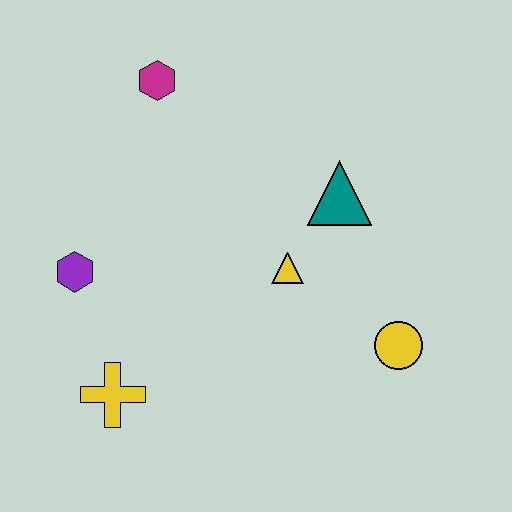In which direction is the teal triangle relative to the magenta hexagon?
The teal triangle is to the right of the magenta hexagon.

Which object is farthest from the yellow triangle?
The magenta hexagon is farthest from the yellow triangle.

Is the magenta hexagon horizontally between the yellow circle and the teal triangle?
No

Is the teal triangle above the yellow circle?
Yes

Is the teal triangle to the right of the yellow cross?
Yes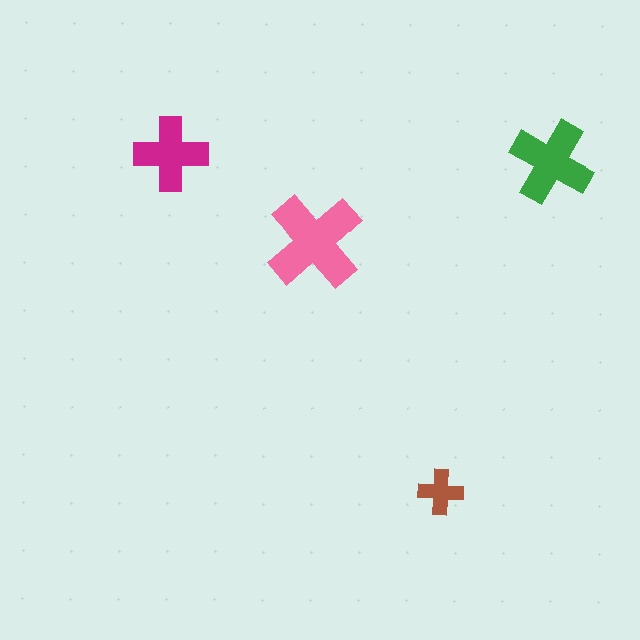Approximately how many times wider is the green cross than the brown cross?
About 2 times wider.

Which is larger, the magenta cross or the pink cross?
The pink one.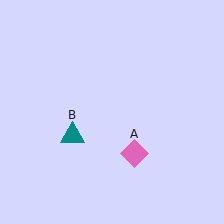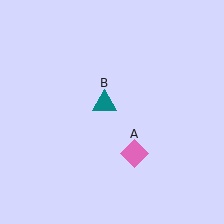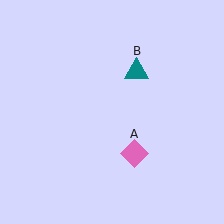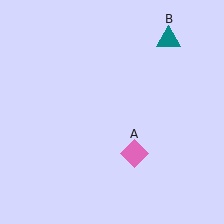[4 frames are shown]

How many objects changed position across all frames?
1 object changed position: teal triangle (object B).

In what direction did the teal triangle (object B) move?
The teal triangle (object B) moved up and to the right.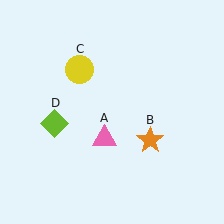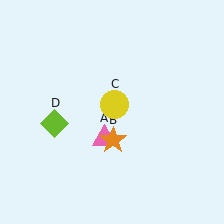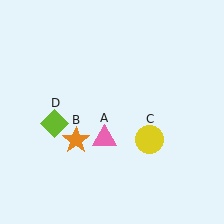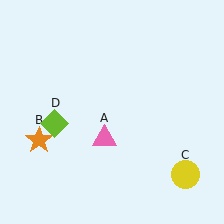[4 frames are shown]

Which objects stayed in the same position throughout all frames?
Pink triangle (object A) and lime diamond (object D) remained stationary.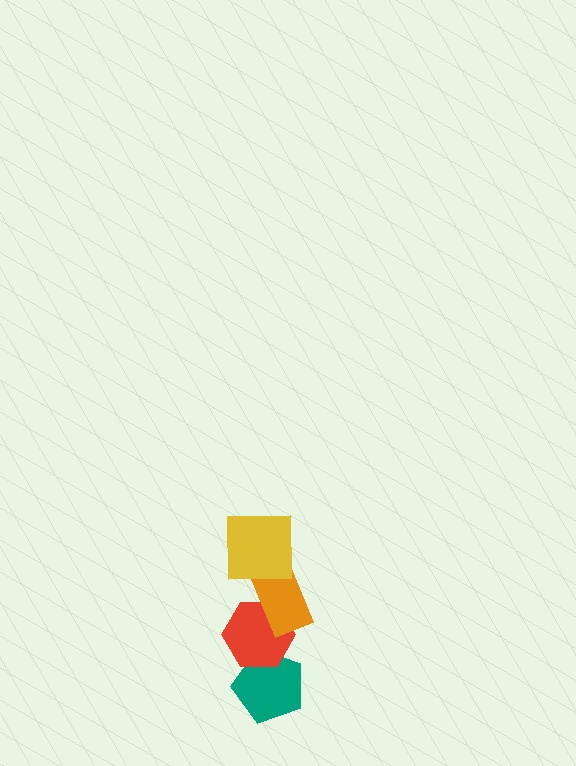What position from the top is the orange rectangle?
The orange rectangle is 2nd from the top.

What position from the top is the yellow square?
The yellow square is 1st from the top.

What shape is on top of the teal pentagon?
The red hexagon is on top of the teal pentagon.